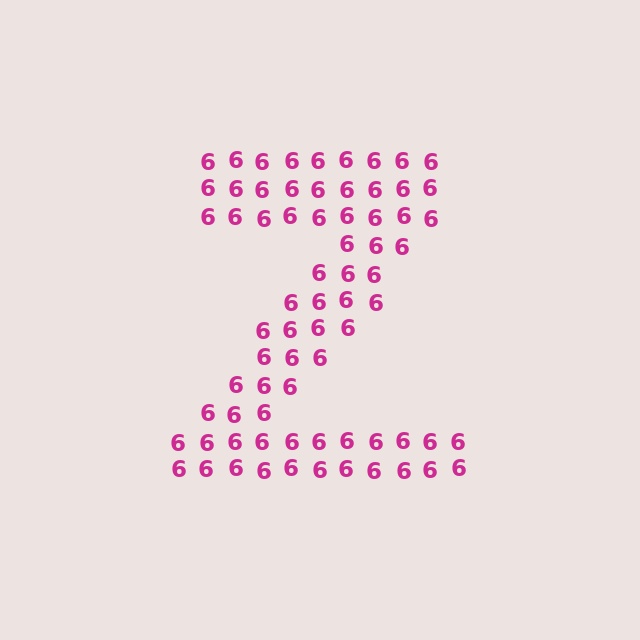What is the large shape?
The large shape is the letter Z.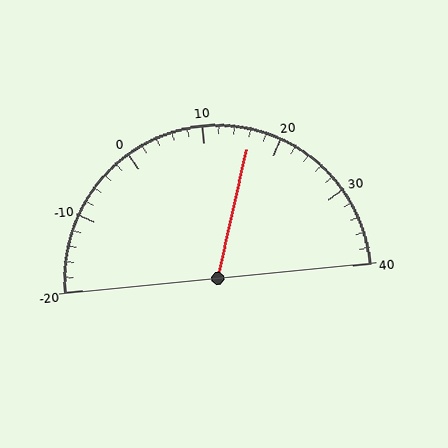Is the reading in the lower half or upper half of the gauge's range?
The reading is in the upper half of the range (-20 to 40).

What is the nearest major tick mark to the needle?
The nearest major tick mark is 20.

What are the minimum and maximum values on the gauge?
The gauge ranges from -20 to 40.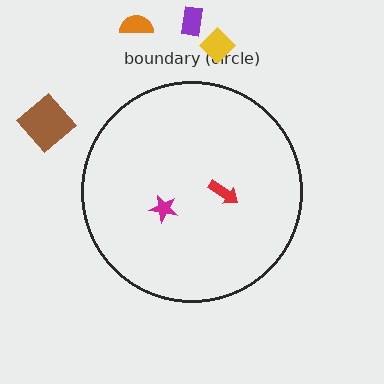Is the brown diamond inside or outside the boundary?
Outside.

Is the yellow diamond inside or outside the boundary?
Outside.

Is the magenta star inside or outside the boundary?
Inside.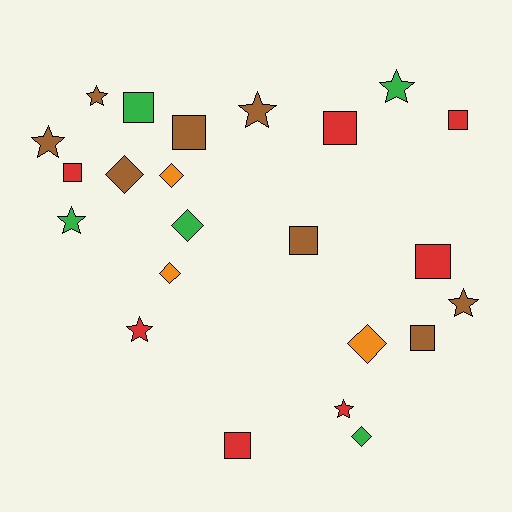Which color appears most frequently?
Brown, with 8 objects.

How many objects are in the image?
There are 23 objects.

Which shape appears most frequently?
Square, with 9 objects.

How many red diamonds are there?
There are no red diamonds.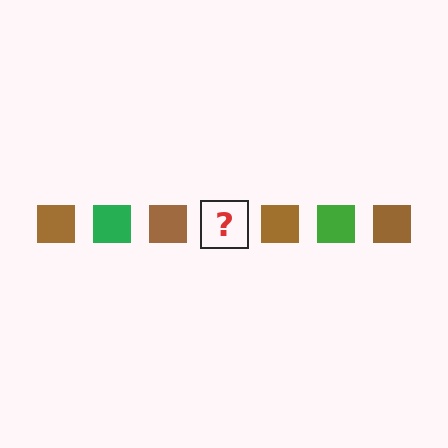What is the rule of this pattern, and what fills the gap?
The rule is that the pattern cycles through brown, green squares. The gap should be filled with a green square.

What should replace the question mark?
The question mark should be replaced with a green square.